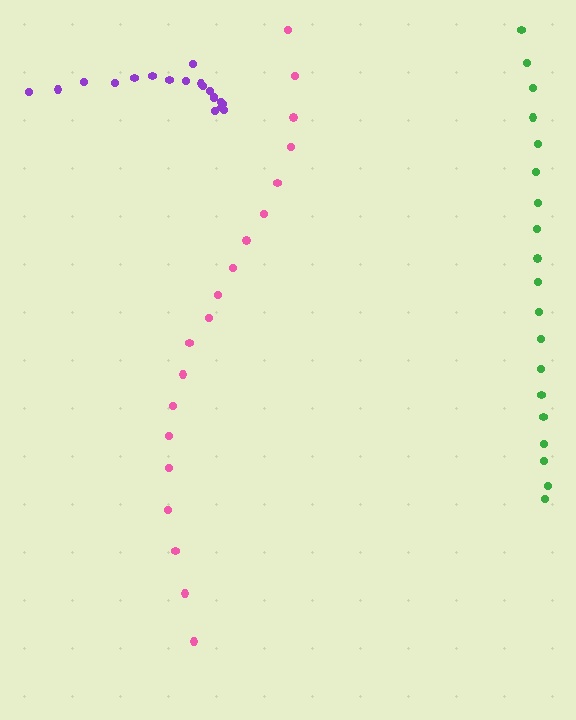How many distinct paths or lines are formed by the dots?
There are 3 distinct paths.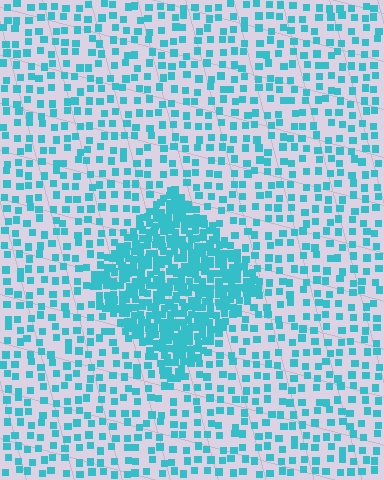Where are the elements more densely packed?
The elements are more densely packed inside the diamond boundary.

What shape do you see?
I see a diamond.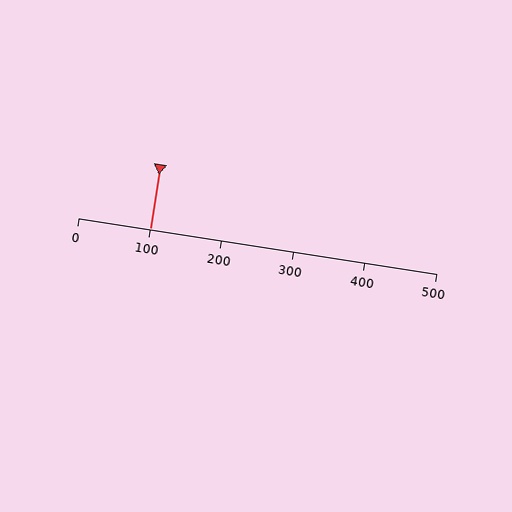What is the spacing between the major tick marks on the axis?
The major ticks are spaced 100 apart.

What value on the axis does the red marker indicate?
The marker indicates approximately 100.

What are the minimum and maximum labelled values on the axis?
The axis runs from 0 to 500.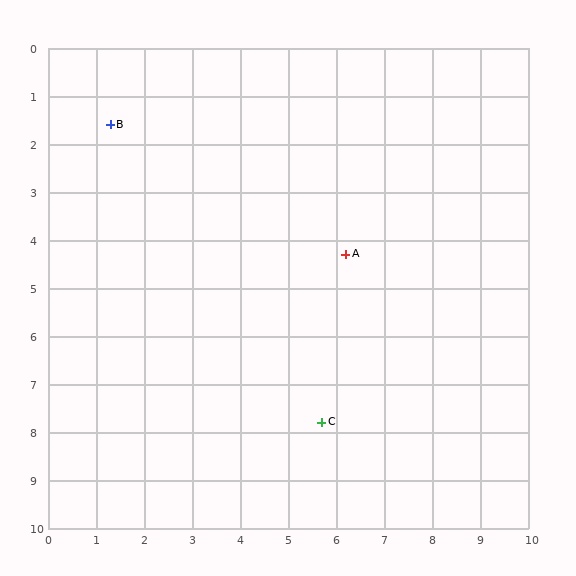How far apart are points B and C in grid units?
Points B and C are about 7.6 grid units apart.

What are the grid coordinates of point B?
Point B is at approximately (1.3, 1.6).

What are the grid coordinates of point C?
Point C is at approximately (5.7, 7.8).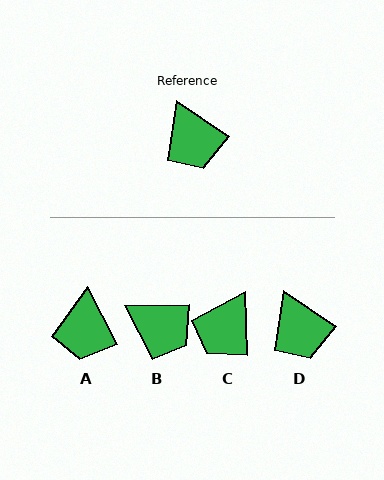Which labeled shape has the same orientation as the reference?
D.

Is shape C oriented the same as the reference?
No, it is off by about 54 degrees.